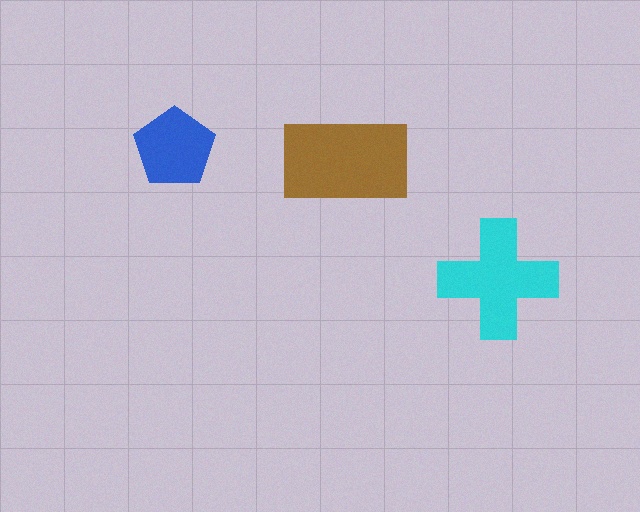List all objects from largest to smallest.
The brown rectangle, the cyan cross, the blue pentagon.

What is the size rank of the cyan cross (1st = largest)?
2nd.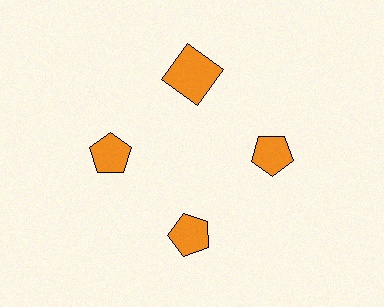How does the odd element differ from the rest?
It has a different shape: square instead of pentagon.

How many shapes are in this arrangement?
There are 4 shapes arranged in a ring pattern.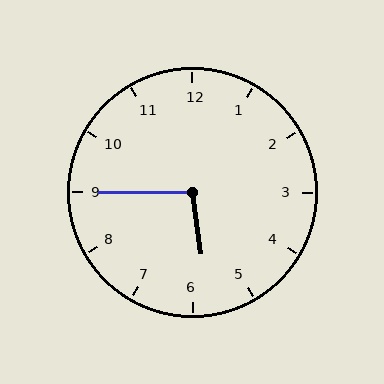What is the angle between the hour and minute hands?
Approximately 98 degrees.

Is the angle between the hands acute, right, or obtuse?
It is obtuse.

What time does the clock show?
5:45.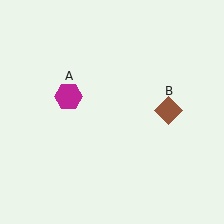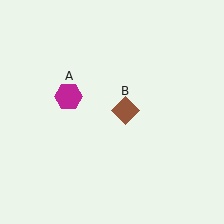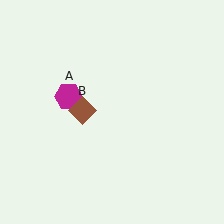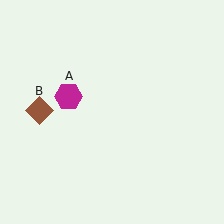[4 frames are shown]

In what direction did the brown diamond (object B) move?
The brown diamond (object B) moved left.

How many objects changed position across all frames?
1 object changed position: brown diamond (object B).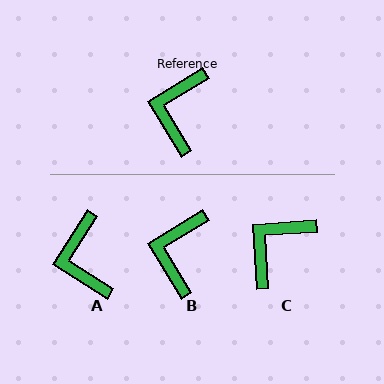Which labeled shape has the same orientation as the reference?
B.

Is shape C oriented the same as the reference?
No, it is off by about 28 degrees.